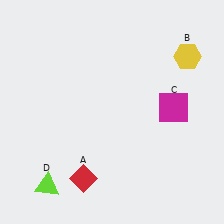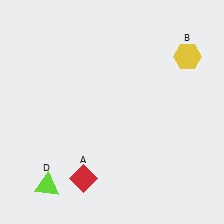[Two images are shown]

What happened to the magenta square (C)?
The magenta square (C) was removed in Image 2. It was in the top-right area of Image 1.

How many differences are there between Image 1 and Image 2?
There is 1 difference between the two images.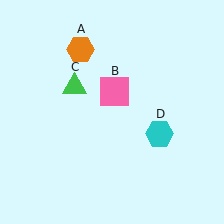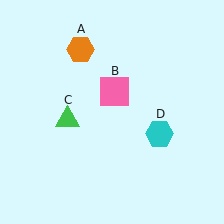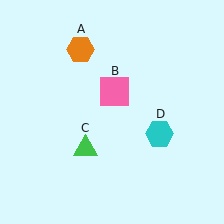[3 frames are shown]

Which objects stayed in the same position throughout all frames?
Orange hexagon (object A) and pink square (object B) and cyan hexagon (object D) remained stationary.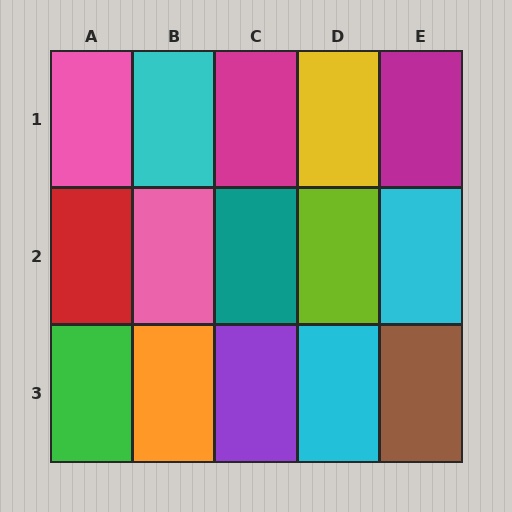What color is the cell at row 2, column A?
Red.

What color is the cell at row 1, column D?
Yellow.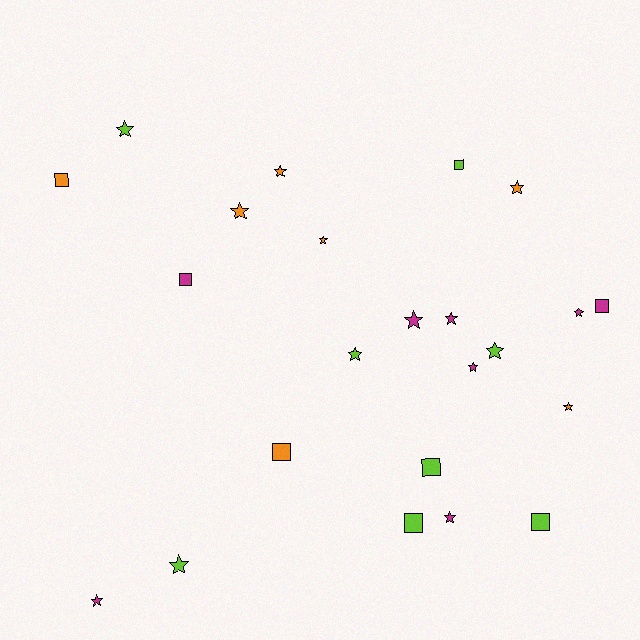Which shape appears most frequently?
Star, with 15 objects.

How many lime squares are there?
There are 4 lime squares.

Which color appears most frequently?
Lime, with 8 objects.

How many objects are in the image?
There are 23 objects.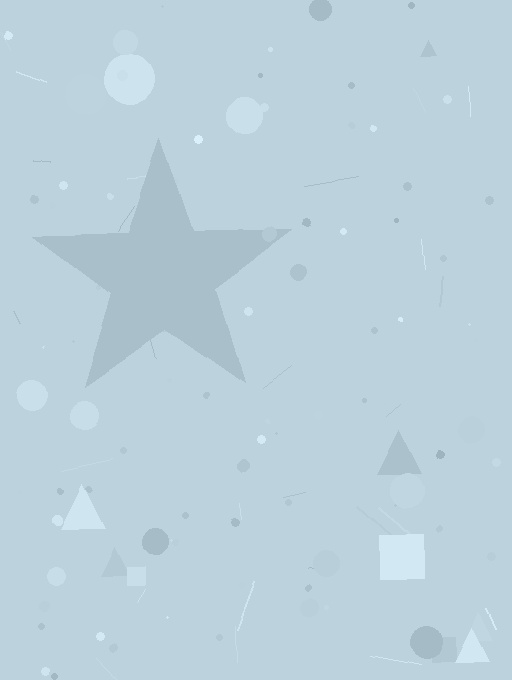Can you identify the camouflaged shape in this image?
The camouflaged shape is a star.